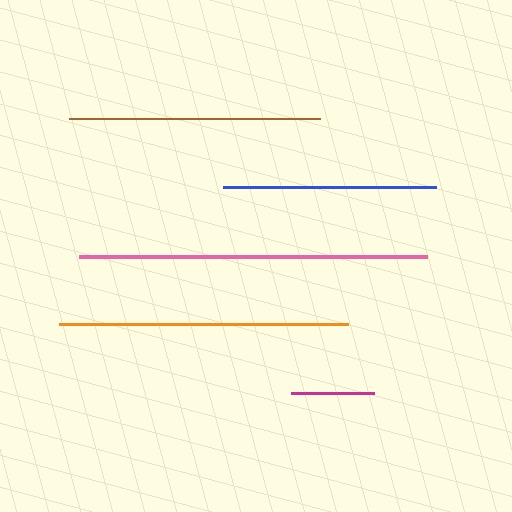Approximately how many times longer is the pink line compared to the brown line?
The pink line is approximately 1.4 times the length of the brown line.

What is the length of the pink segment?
The pink segment is approximately 348 pixels long.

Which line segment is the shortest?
The magenta line is the shortest at approximately 83 pixels.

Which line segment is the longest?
The pink line is the longest at approximately 348 pixels.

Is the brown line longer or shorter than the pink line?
The pink line is longer than the brown line.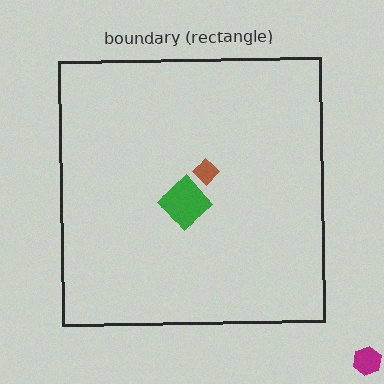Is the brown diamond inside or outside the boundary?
Inside.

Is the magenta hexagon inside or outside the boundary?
Outside.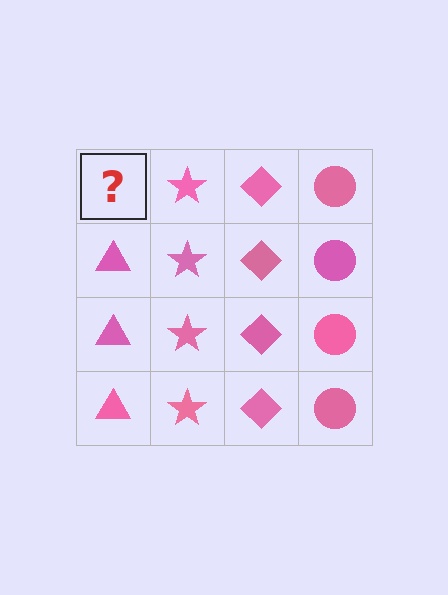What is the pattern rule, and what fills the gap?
The rule is that each column has a consistent shape. The gap should be filled with a pink triangle.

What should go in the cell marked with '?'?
The missing cell should contain a pink triangle.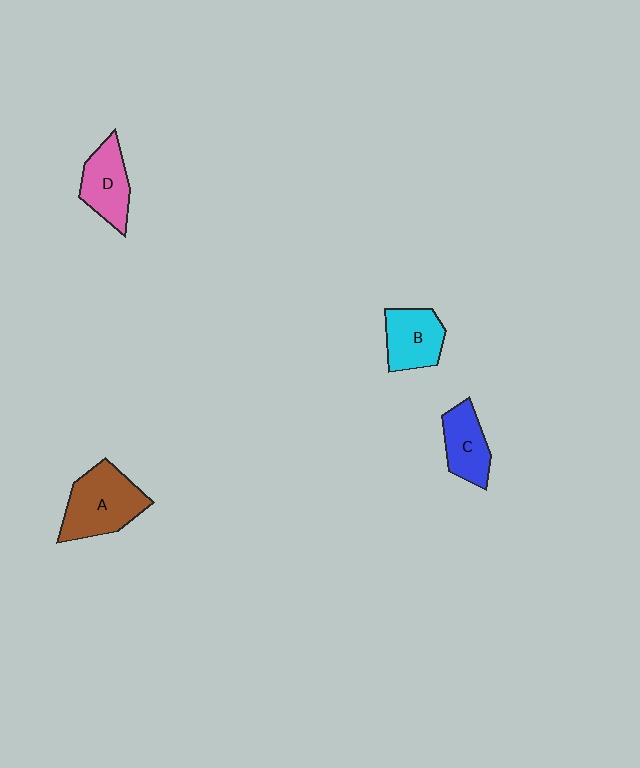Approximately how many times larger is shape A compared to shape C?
Approximately 1.5 times.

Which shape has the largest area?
Shape A (brown).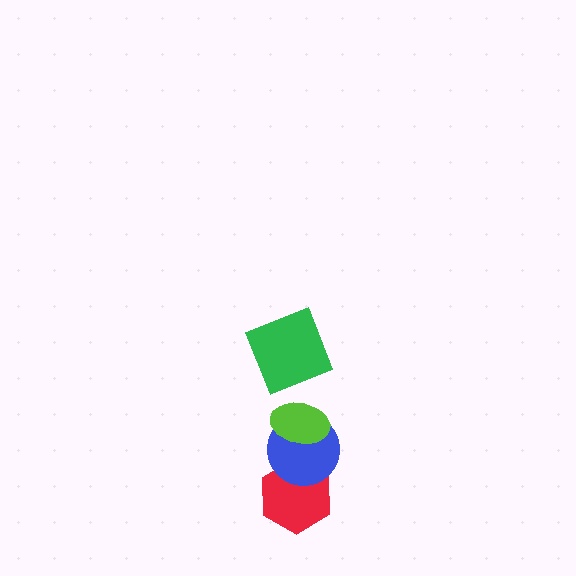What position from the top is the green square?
The green square is 1st from the top.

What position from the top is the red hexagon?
The red hexagon is 4th from the top.